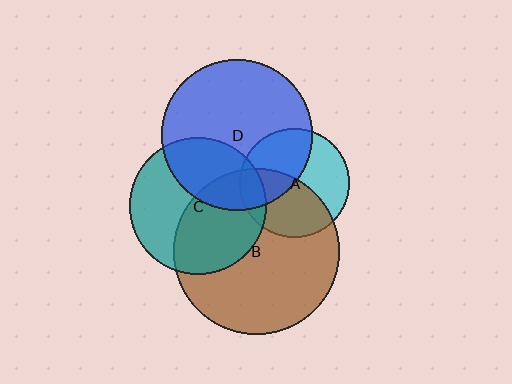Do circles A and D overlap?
Yes.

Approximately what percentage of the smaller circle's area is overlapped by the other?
Approximately 40%.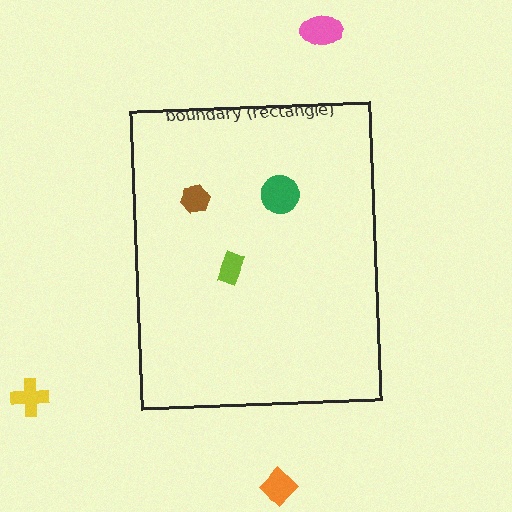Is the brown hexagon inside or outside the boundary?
Inside.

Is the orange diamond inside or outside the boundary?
Outside.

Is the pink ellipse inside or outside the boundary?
Outside.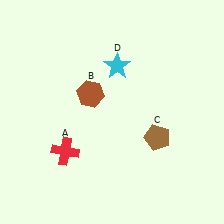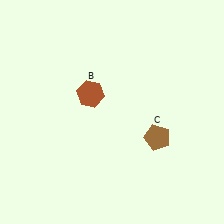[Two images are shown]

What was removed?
The red cross (A), the cyan star (D) were removed in Image 2.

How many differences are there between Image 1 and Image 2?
There are 2 differences between the two images.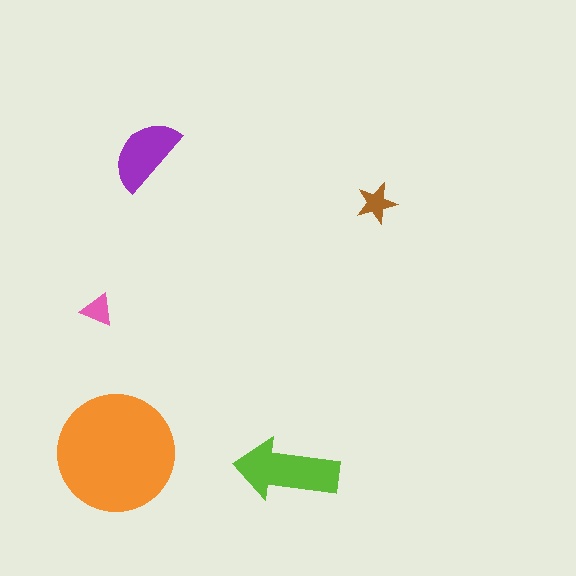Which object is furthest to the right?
The brown star is rightmost.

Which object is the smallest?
The pink triangle.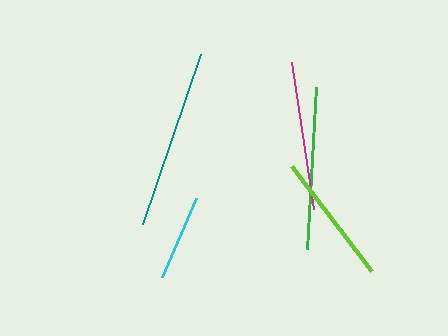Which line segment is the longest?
The teal line is the longest at approximately 179 pixels.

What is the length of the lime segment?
The lime segment is approximately 132 pixels long.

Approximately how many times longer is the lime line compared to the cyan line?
The lime line is approximately 1.5 times the length of the cyan line.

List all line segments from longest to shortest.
From longest to shortest: teal, green, magenta, lime, cyan.